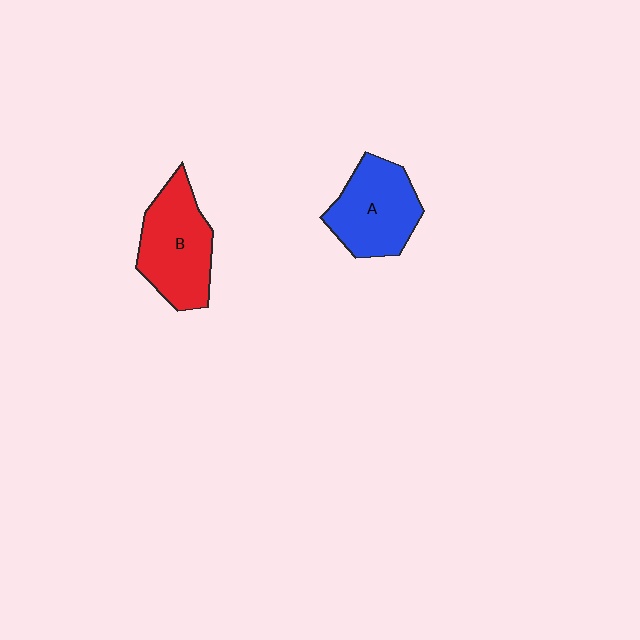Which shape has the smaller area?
Shape A (blue).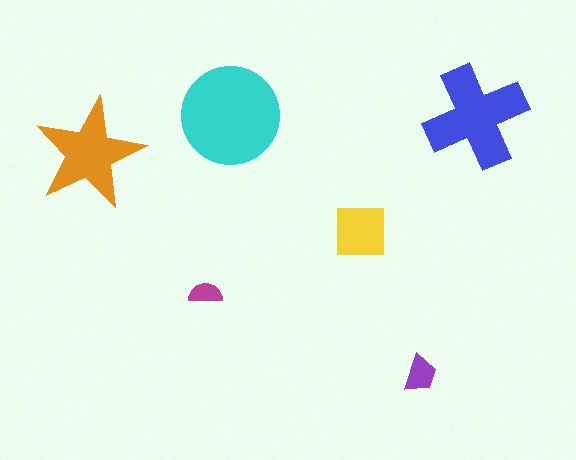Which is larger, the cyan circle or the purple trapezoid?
The cyan circle.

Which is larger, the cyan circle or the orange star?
The cyan circle.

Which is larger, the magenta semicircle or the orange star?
The orange star.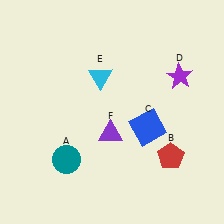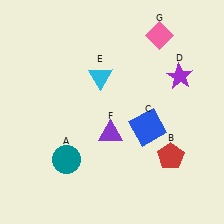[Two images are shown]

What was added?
A pink diamond (G) was added in Image 2.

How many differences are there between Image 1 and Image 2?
There is 1 difference between the two images.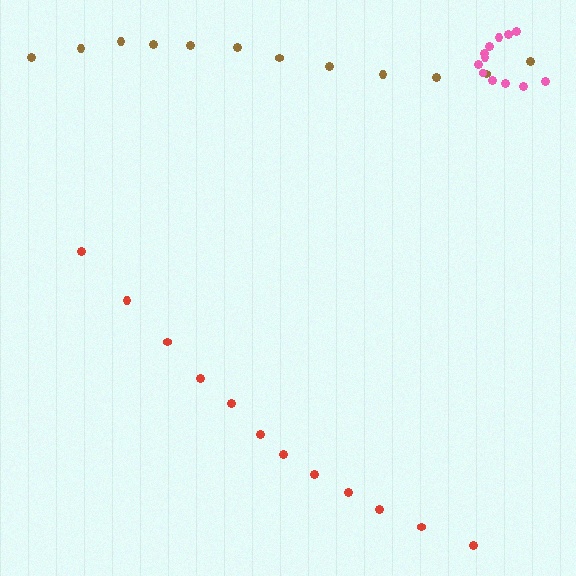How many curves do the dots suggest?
There are 3 distinct paths.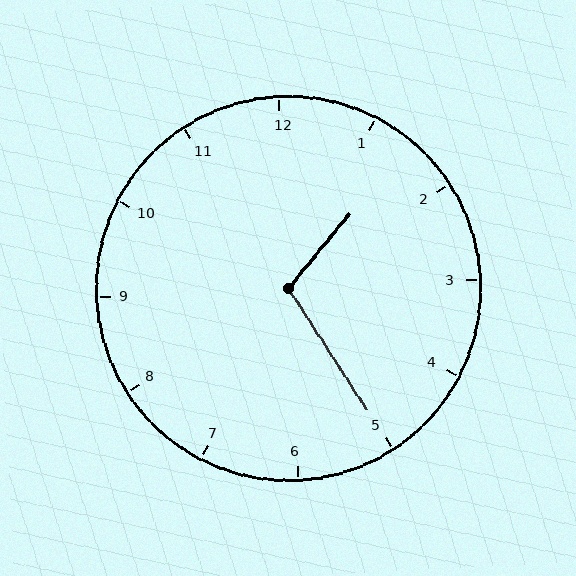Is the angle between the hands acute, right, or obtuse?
It is obtuse.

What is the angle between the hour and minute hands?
Approximately 108 degrees.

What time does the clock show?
1:25.